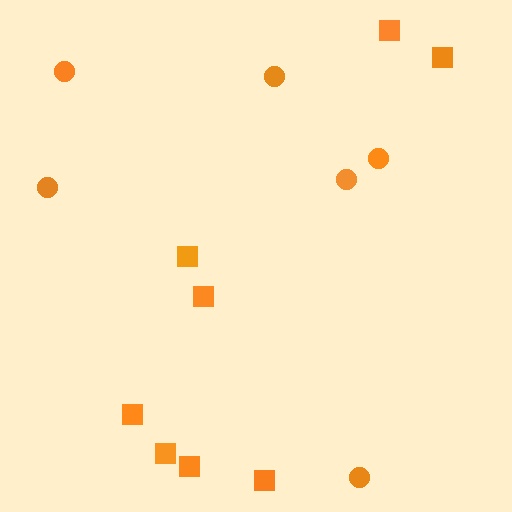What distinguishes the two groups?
There are 2 groups: one group of squares (8) and one group of circles (6).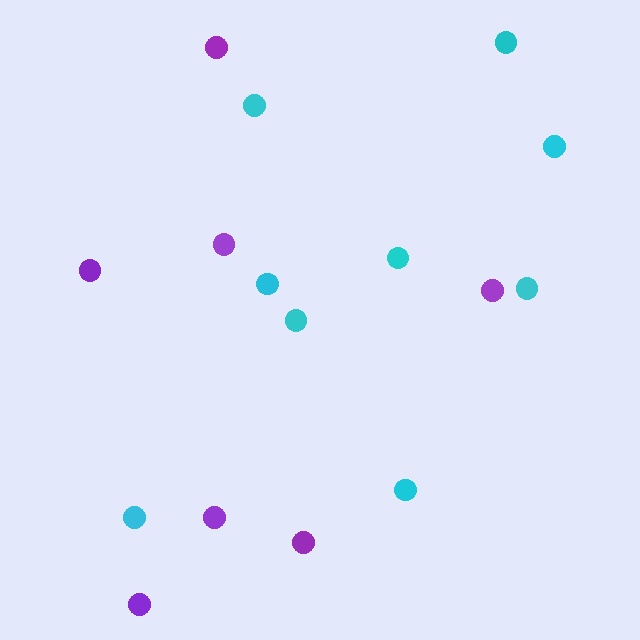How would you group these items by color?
There are 2 groups: one group of cyan circles (9) and one group of purple circles (7).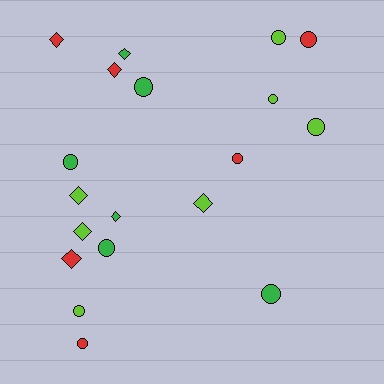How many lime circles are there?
There are 4 lime circles.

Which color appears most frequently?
Lime, with 7 objects.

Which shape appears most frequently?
Circle, with 11 objects.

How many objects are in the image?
There are 19 objects.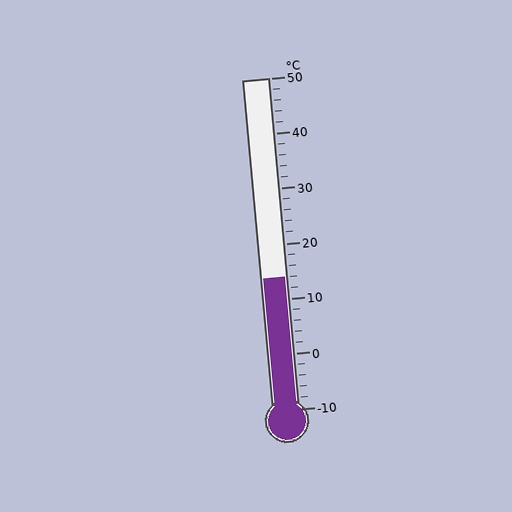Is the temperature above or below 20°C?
The temperature is below 20°C.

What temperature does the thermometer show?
The thermometer shows approximately 14°C.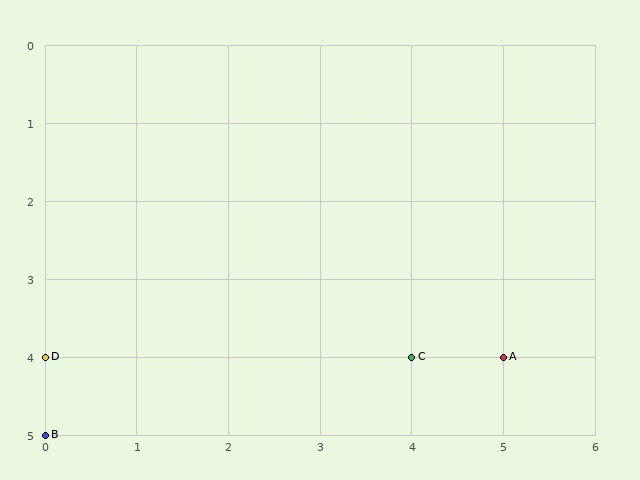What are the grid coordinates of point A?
Point A is at grid coordinates (5, 4).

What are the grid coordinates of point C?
Point C is at grid coordinates (4, 4).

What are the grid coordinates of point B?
Point B is at grid coordinates (0, 5).